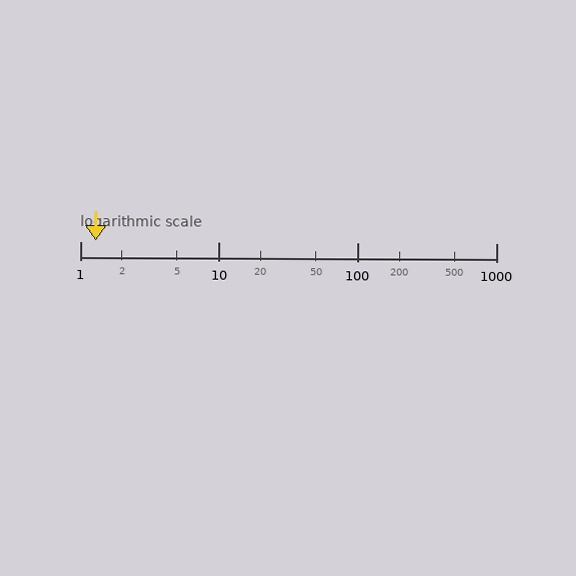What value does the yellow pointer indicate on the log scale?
The pointer indicates approximately 1.3.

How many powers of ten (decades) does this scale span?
The scale spans 3 decades, from 1 to 1000.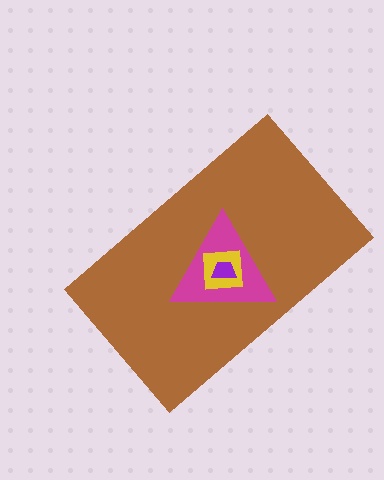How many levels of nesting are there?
4.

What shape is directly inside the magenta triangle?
The yellow square.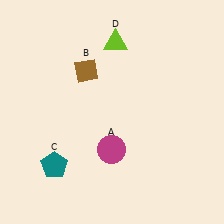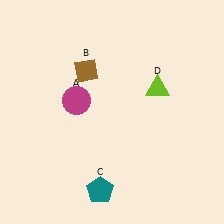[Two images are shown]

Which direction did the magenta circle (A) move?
The magenta circle (A) moved up.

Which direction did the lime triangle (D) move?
The lime triangle (D) moved down.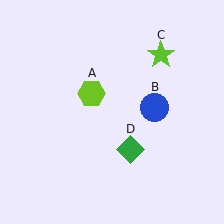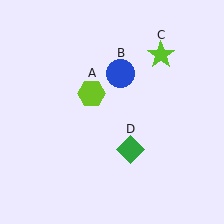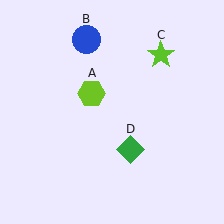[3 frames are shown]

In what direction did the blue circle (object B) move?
The blue circle (object B) moved up and to the left.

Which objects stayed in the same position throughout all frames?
Lime hexagon (object A) and lime star (object C) and green diamond (object D) remained stationary.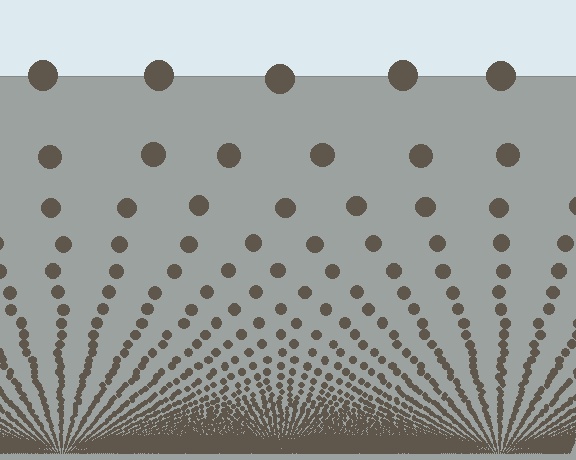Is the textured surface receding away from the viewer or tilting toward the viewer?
The surface appears to tilt toward the viewer. Texture elements get larger and sparser toward the top.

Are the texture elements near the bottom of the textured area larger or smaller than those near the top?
Smaller. The gradient is inverted — elements near the bottom are smaller and denser.